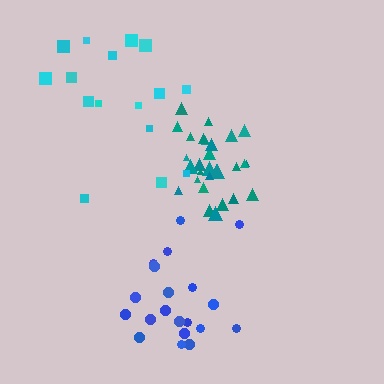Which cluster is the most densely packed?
Teal.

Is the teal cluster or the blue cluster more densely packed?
Teal.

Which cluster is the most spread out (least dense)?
Cyan.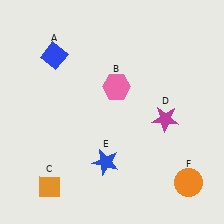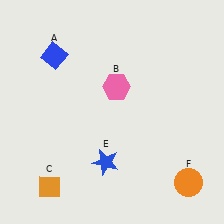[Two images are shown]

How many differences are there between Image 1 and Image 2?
There is 1 difference between the two images.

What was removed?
The magenta star (D) was removed in Image 2.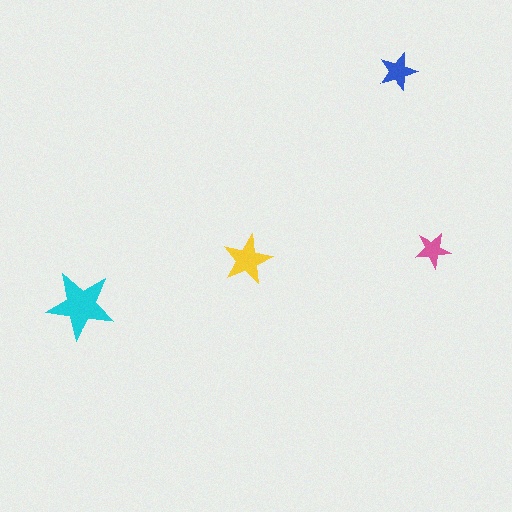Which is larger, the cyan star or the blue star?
The cyan one.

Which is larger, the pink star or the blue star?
The blue one.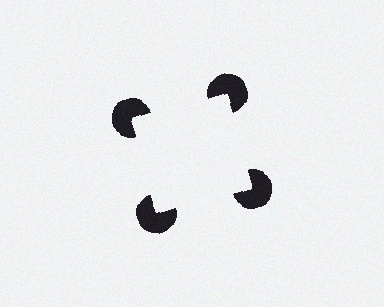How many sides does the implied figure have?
4 sides.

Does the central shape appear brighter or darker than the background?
It typically appears slightly brighter than the background, even though no actual brightness change is drawn.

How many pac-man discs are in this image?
There are 4 — one at each vertex of the illusory square.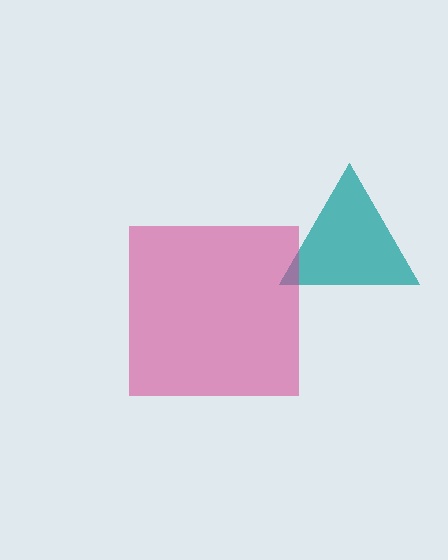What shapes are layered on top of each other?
The layered shapes are: a teal triangle, a magenta square.